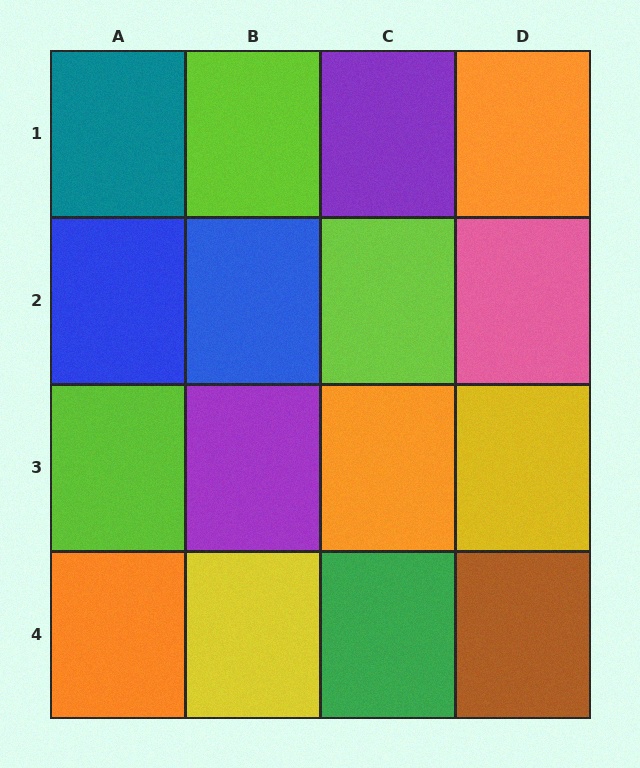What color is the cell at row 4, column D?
Brown.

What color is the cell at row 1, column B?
Lime.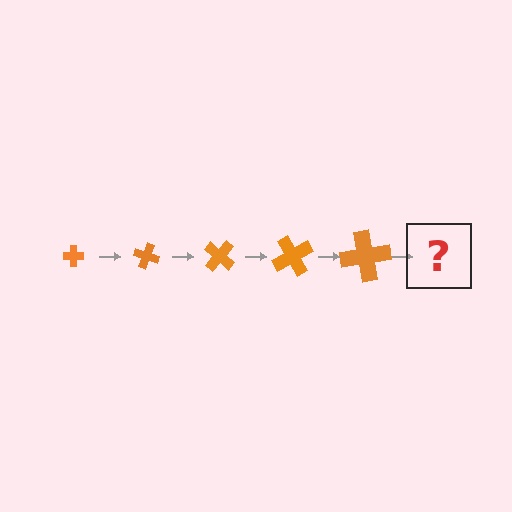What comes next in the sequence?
The next element should be a cross, larger than the previous one and rotated 100 degrees from the start.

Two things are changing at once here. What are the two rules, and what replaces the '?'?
The two rules are that the cross grows larger each step and it rotates 20 degrees each step. The '?' should be a cross, larger than the previous one and rotated 100 degrees from the start.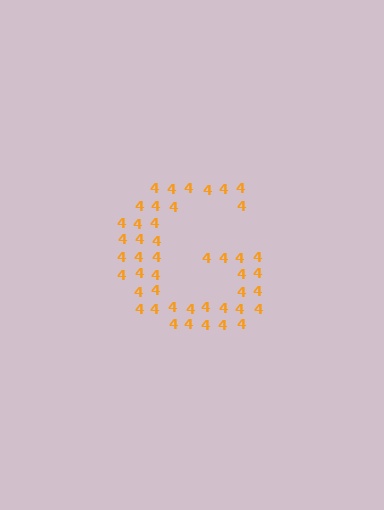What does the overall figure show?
The overall figure shows the letter G.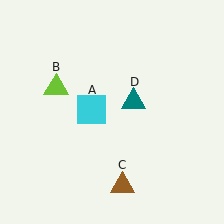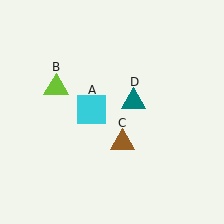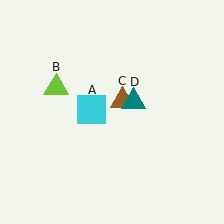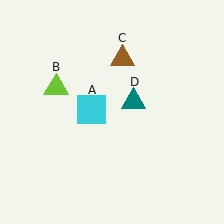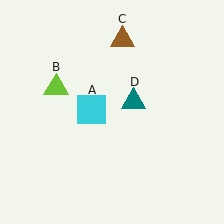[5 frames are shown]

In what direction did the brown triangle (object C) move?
The brown triangle (object C) moved up.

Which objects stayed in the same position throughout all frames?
Cyan square (object A) and lime triangle (object B) and teal triangle (object D) remained stationary.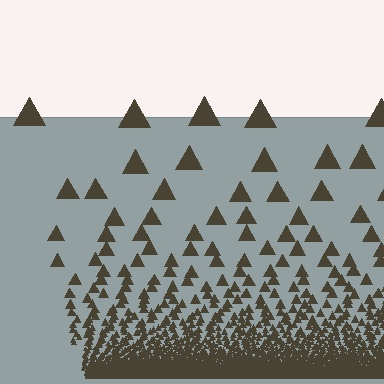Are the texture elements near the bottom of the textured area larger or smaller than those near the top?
Smaller. The gradient is inverted — elements near the bottom are smaller and denser.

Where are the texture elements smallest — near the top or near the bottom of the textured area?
Near the bottom.